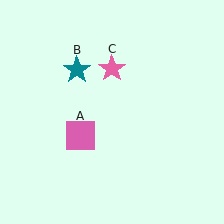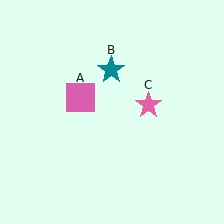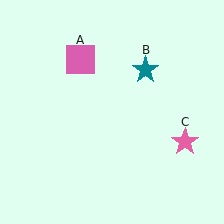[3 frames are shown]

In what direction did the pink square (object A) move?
The pink square (object A) moved up.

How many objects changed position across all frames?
3 objects changed position: pink square (object A), teal star (object B), pink star (object C).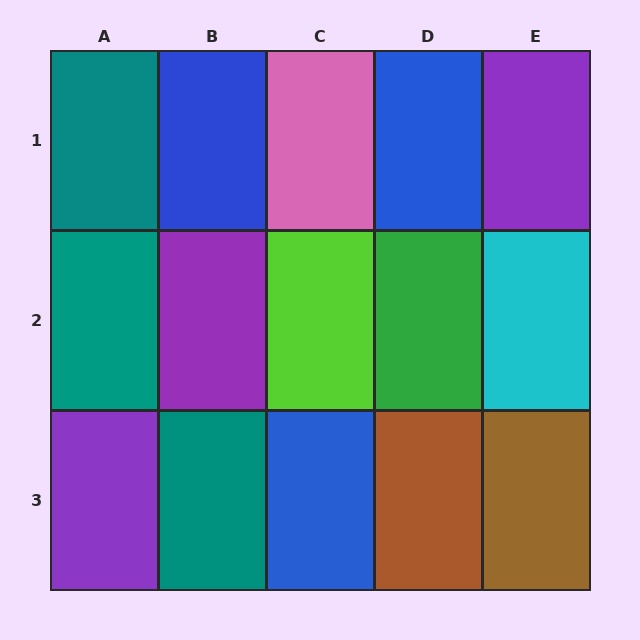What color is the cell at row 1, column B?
Blue.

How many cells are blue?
3 cells are blue.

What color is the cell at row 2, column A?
Teal.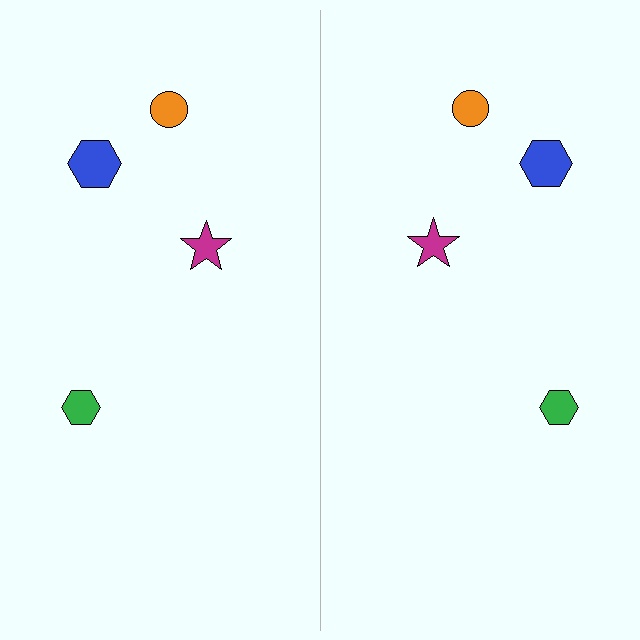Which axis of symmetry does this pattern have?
The pattern has a vertical axis of symmetry running through the center of the image.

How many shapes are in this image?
There are 8 shapes in this image.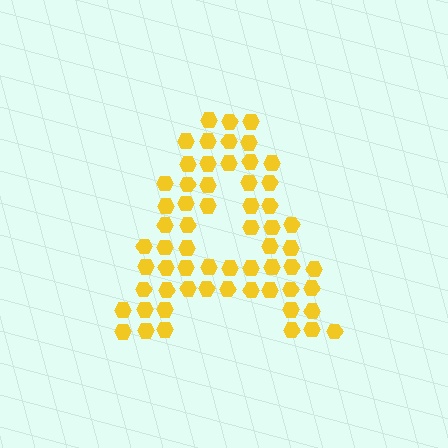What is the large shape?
The large shape is the letter A.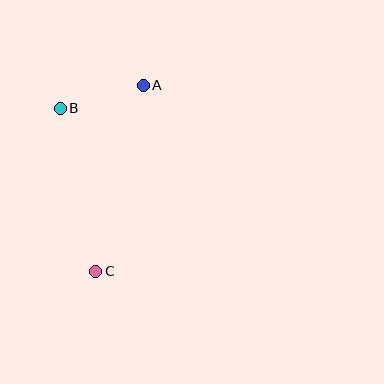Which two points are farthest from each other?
Points A and C are farthest from each other.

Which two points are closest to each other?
Points A and B are closest to each other.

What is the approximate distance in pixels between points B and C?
The distance between B and C is approximately 167 pixels.